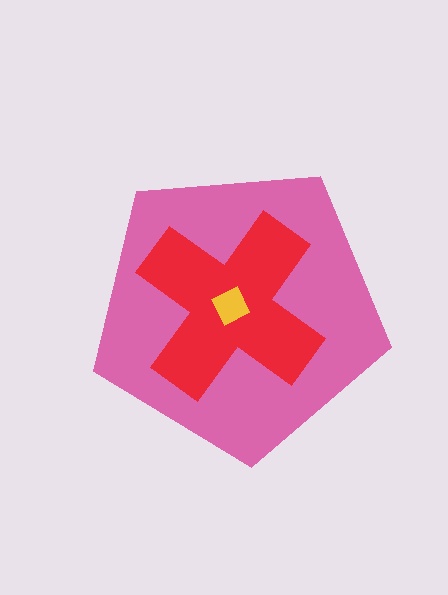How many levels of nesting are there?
3.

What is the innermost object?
The yellow diamond.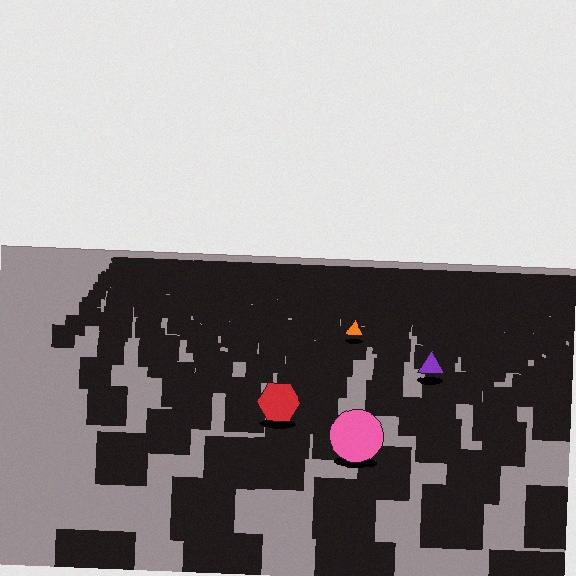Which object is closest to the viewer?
The pink circle is closest. The texture marks near it are larger and more spread out.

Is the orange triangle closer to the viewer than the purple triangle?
No. The purple triangle is closer — you can tell from the texture gradient: the ground texture is coarser near it.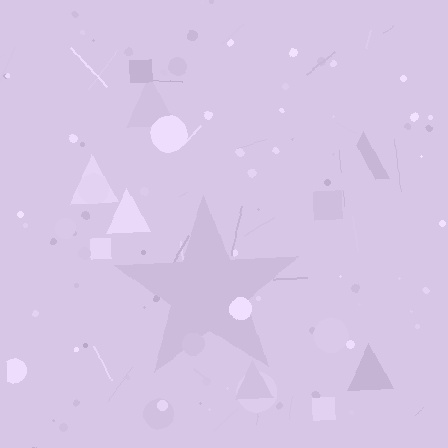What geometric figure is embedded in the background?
A star is embedded in the background.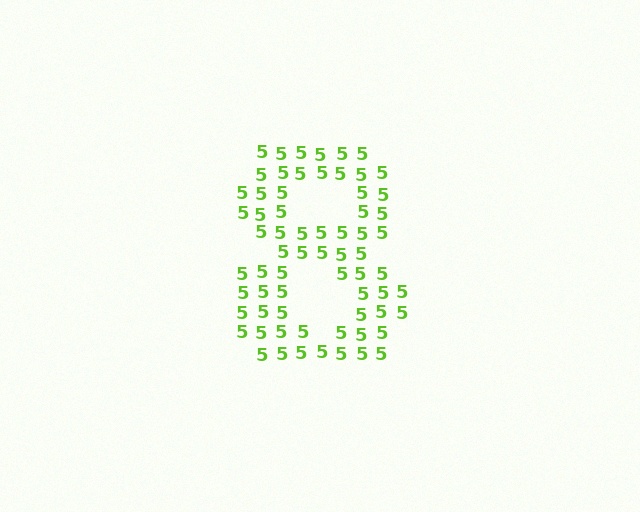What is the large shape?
The large shape is the digit 8.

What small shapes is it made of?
It is made of small digit 5's.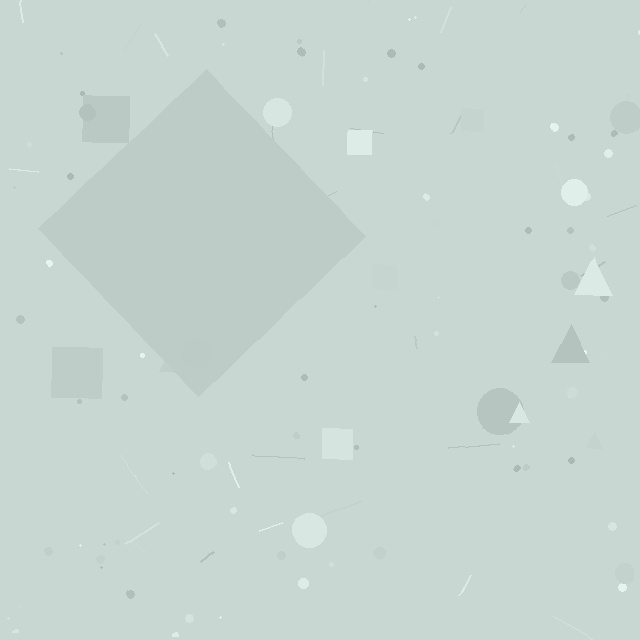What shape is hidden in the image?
A diamond is hidden in the image.